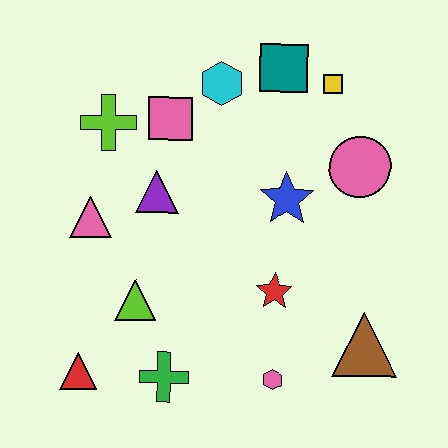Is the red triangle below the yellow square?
Yes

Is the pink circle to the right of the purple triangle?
Yes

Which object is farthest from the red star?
The lime cross is farthest from the red star.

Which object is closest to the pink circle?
The blue star is closest to the pink circle.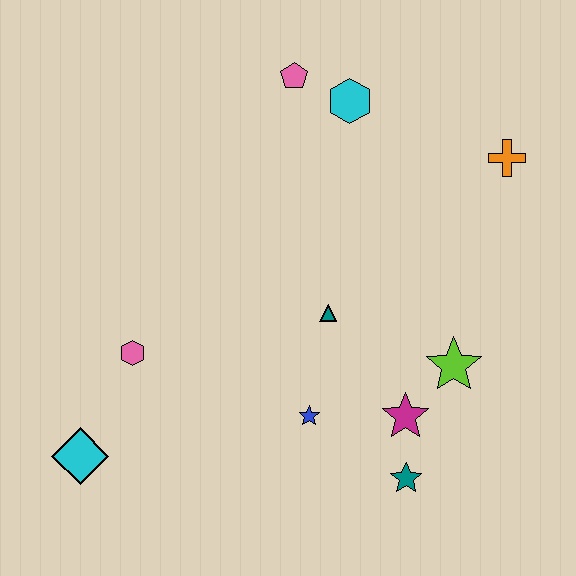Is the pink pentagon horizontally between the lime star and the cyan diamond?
Yes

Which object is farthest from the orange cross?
The cyan diamond is farthest from the orange cross.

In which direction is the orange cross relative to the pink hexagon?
The orange cross is to the right of the pink hexagon.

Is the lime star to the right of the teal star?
Yes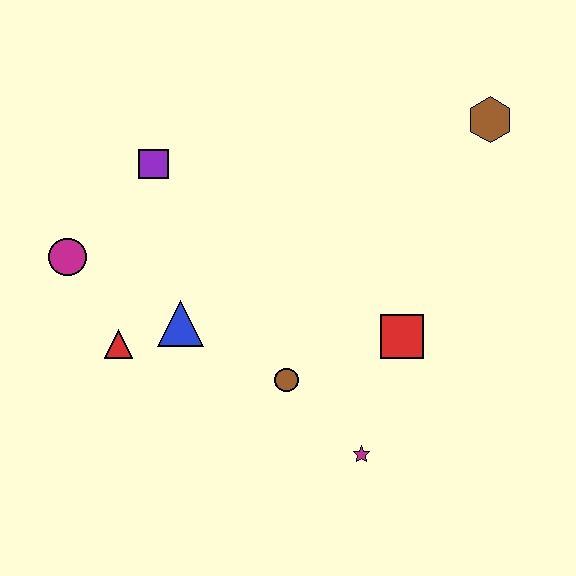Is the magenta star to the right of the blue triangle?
Yes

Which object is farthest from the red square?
The magenta circle is farthest from the red square.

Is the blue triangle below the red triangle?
No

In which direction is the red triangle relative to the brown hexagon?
The red triangle is to the left of the brown hexagon.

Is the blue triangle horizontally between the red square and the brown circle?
No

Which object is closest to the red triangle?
The blue triangle is closest to the red triangle.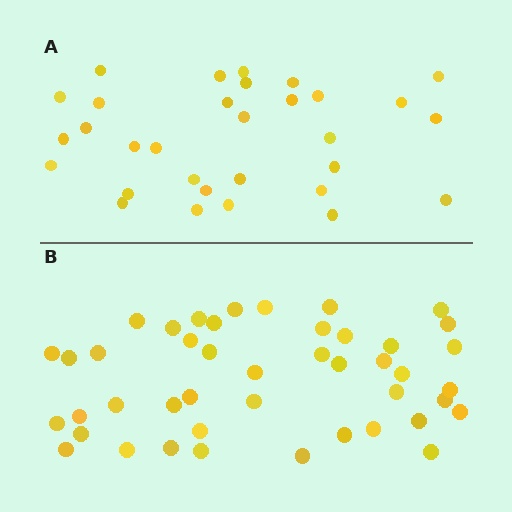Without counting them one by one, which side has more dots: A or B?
Region B (the bottom region) has more dots.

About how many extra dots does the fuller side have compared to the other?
Region B has approximately 15 more dots than region A.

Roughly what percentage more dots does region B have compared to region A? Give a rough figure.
About 40% more.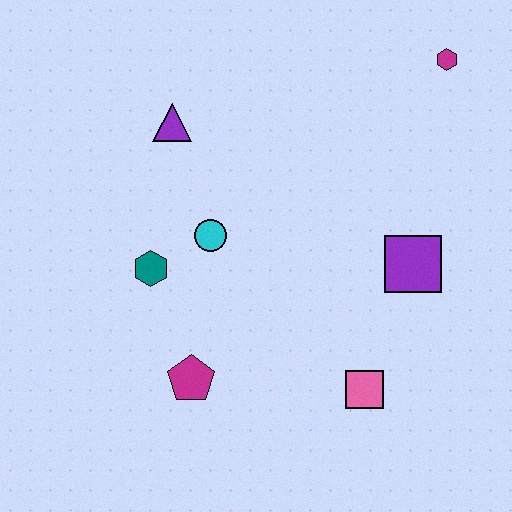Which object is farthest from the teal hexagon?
The magenta hexagon is farthest from the teal hexagon.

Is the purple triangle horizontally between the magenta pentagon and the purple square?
No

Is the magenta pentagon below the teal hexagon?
Yes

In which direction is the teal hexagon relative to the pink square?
The teal hexagon is to the left of the pink square.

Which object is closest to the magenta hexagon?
The purple square is closest to the magenta hexagon.